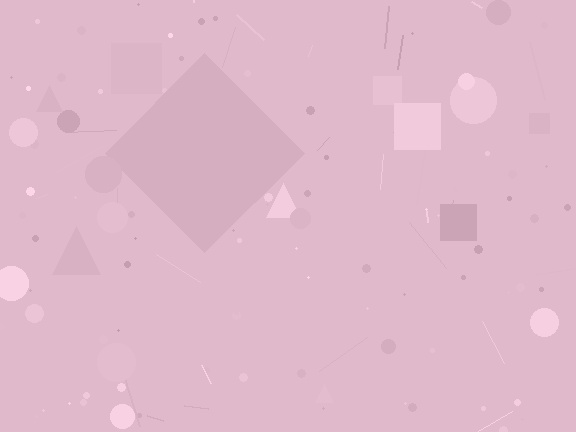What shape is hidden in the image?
A diamond is hidden in the image.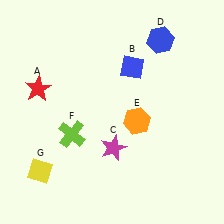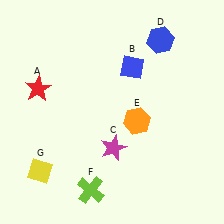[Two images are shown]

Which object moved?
The lime cross (F) moved down.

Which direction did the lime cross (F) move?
The lime cross (F) moved down.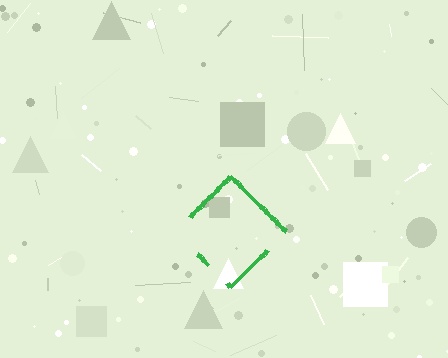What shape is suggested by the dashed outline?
The dashed outline suggests a diamond.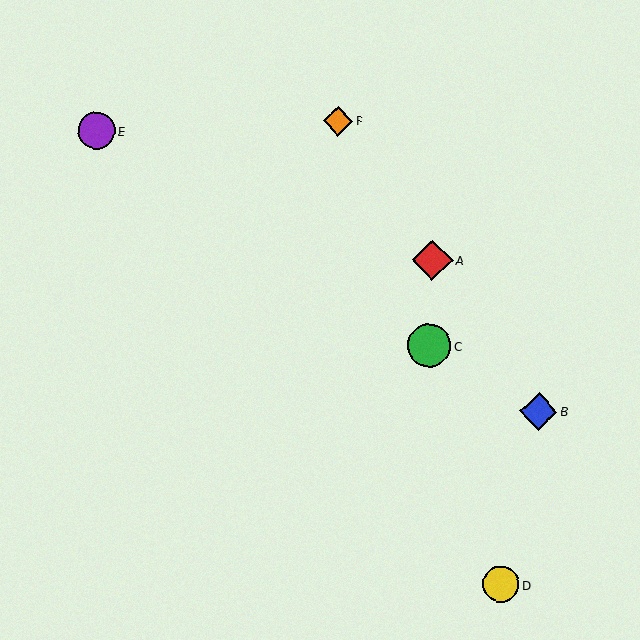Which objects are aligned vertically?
Objects A, C are aligned vertically.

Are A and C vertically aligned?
Yes, both are at x≈433.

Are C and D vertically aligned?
No, C is at x≈429 and D is at x≈501.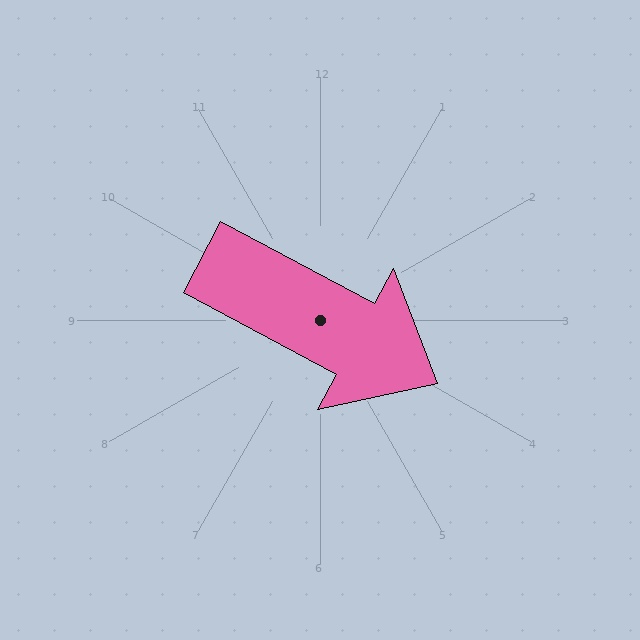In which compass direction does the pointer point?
Southeast.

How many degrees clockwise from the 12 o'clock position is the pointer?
Approximately 118 degrees.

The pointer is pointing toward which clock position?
Roughly 4 o'clock.